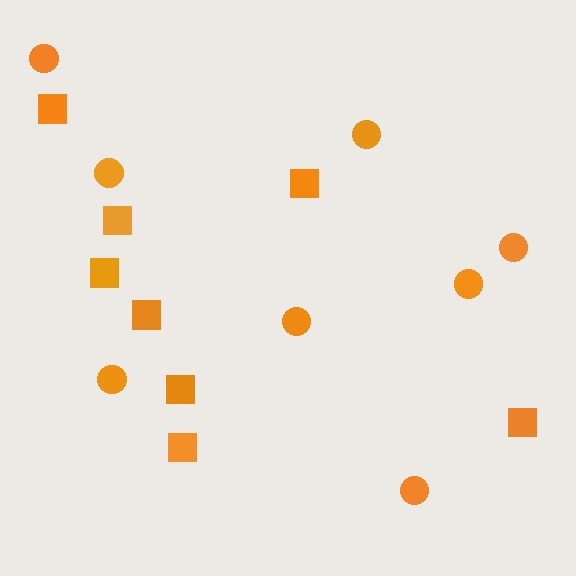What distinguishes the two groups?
There are 2 groups: one group of circles (8) and one group of squares (8).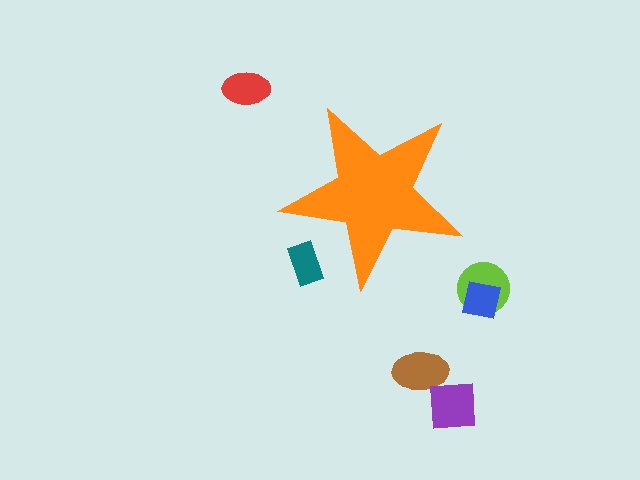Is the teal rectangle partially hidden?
Yes, the teal rectangle is partially hidden behind the orange star.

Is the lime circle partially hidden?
No, the lime circle is fully visible.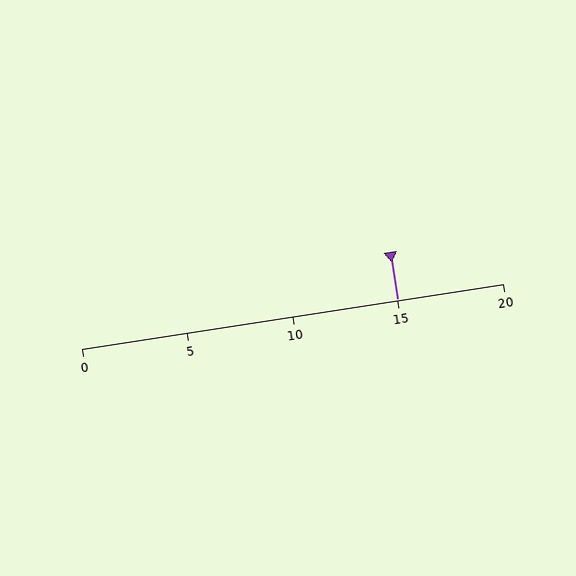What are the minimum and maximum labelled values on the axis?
The axis runs from 0 to 20.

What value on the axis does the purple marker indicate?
The marker indicates approximately 15.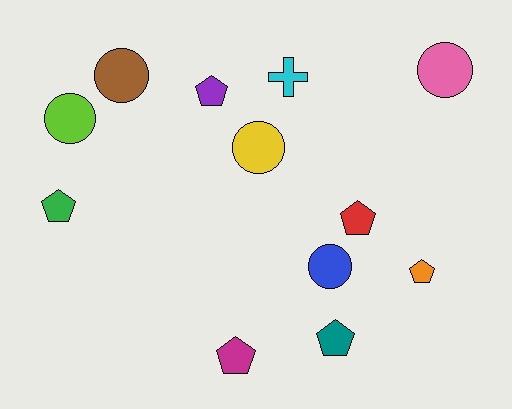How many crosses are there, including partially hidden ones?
There is 1 cross.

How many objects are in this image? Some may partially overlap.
There are 12 objects.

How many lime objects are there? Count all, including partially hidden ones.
There is 1 lime object.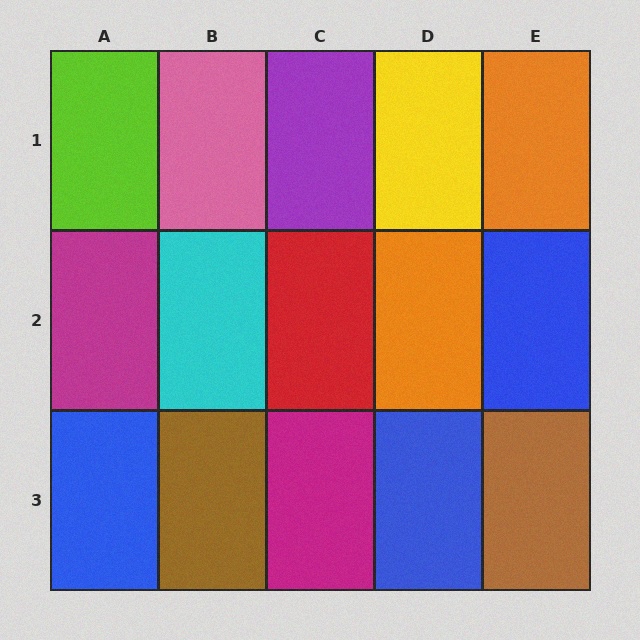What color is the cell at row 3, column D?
Blue.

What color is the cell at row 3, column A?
Blue.